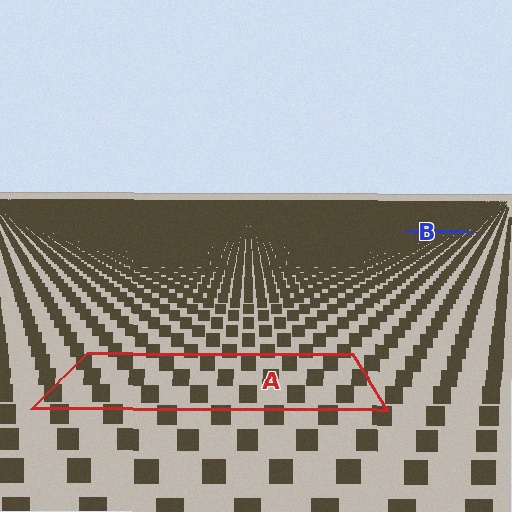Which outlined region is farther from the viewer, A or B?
Region B is farther from the viewer — the texture elements inside it appear smaller and more densely packed.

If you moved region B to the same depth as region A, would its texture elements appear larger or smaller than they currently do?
They would appear larger. At a closer depth, the same texture elements are projected at a bigger on-screen size.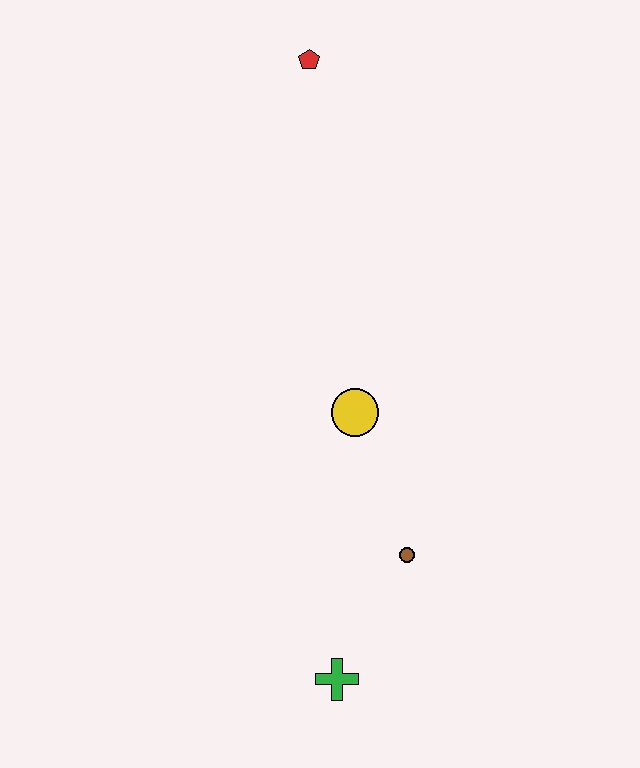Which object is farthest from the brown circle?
The red pentagon is farthest from the brown circle.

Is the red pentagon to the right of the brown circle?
No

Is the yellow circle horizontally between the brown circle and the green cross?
Yes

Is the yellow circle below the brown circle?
No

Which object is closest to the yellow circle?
The brown circle is closest to the yellow circle.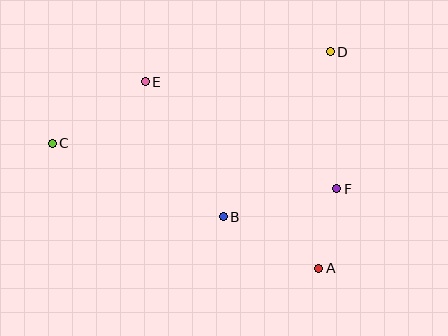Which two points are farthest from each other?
Points A and C are farthest from each other.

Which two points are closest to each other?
Points A and F are closest to each other.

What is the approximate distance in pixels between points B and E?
The distance between B and E is approximately 156 pixels.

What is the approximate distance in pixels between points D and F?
The distance between D and F is approximately 137 pixels.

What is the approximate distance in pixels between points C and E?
The distance between C and E is approximately 112 pixels.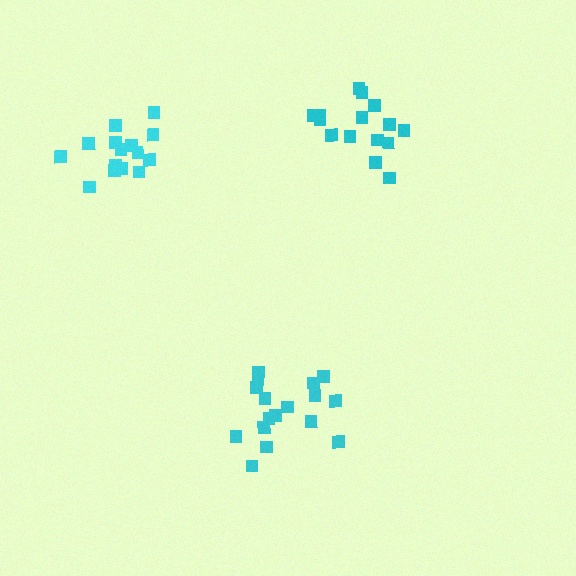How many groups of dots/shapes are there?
There are 3 groups.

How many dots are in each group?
Group 1: 17 dots, Group 2: 15 dots, Group 3: 15 dots (47 total).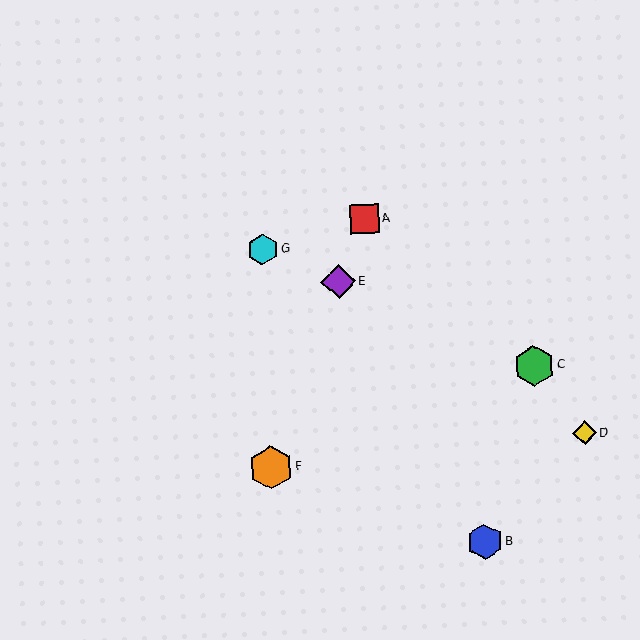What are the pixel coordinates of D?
Object D is at (584, 433).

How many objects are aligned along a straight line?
3 objects (C, E, G) are aligned along a straight line.